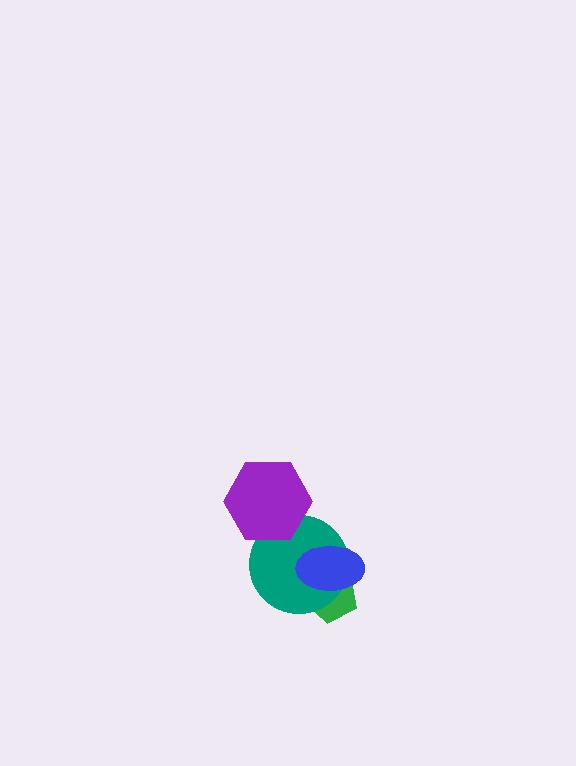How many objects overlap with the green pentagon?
2 objects overlap with the green pentagon.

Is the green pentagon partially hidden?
Yes, it is partially covered by another shape.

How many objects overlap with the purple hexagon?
1 object overlaps with the purple hexagon.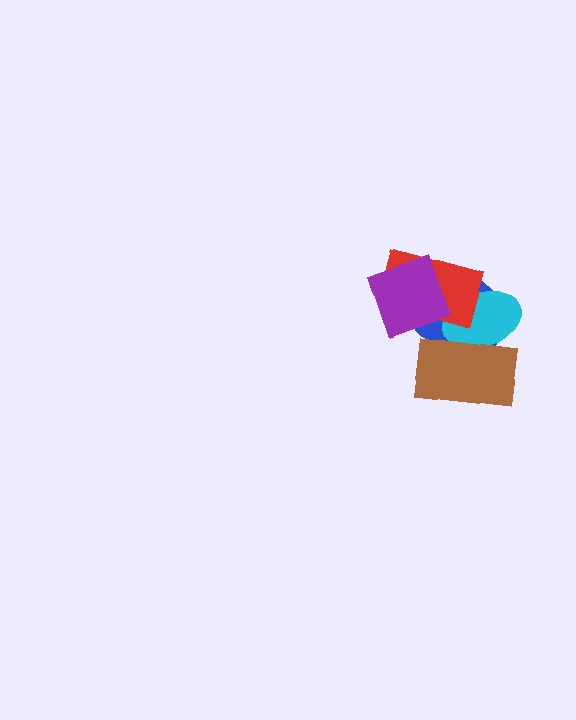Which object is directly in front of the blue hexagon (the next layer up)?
The cyan ellipse is directly in front of the blue hexagon.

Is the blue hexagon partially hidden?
Yes, it is partially covered by another shape.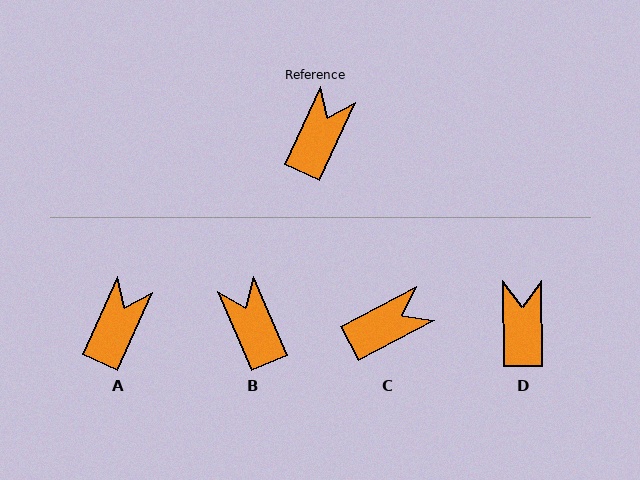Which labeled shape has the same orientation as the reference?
A.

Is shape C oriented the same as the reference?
No, it is off by about 38 degrees.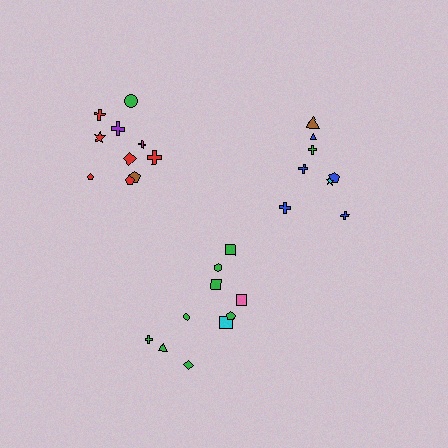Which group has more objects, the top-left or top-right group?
The top-left group.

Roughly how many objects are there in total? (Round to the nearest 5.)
Roughly 30 objects in total.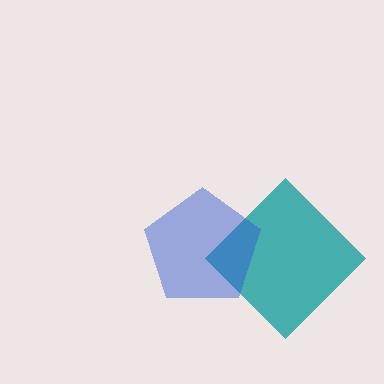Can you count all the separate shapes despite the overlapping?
Yes, there are 2 separate shapes.